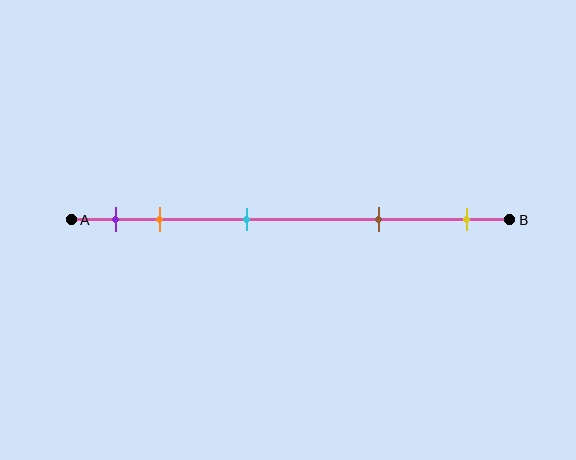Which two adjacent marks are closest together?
The purple and orange marks are the closest adjacent pair.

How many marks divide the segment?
There are 5 marks dividing the segment.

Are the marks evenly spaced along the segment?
No, the marks are not evenly spaced.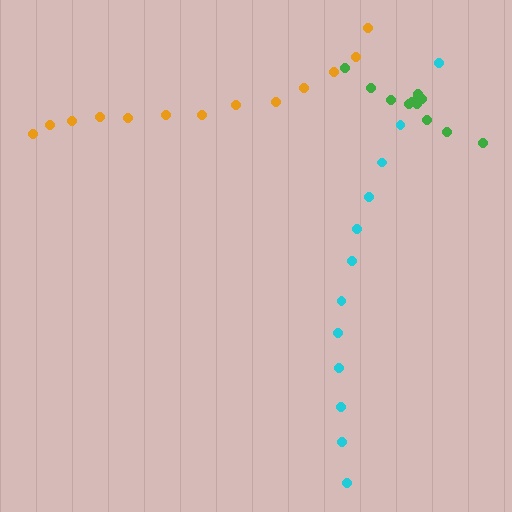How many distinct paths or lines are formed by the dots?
There are 3 distinct paths.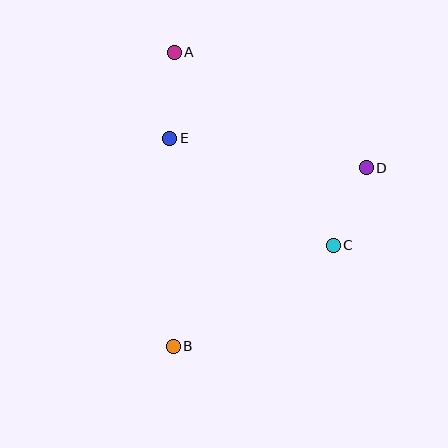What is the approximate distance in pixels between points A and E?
The distance between A and E is approximately 86 pixels.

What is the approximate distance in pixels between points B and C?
The distance between B and C is approximately 189 pixels.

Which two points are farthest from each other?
Points A and B are farthest from each other.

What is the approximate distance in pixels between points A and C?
The distance between A and C is approximately 250 pixels.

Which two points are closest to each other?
Points C and D are closest to each other.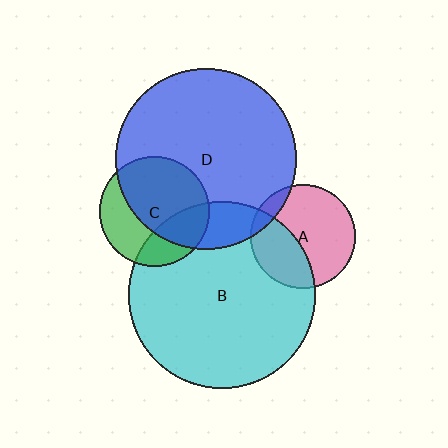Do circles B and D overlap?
Yes.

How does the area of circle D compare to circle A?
Approximately 3.0 times.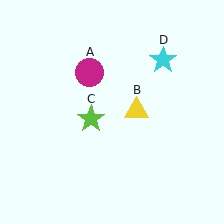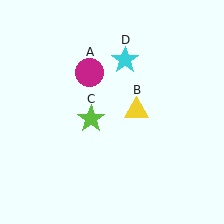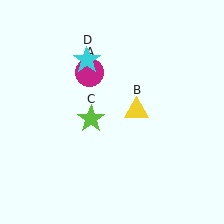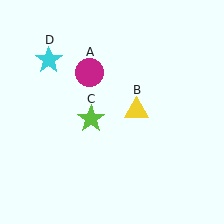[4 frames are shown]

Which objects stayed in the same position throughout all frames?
Magenta circle (object A) and yellow triangle (object B) and lime star (object C) remained stationary.